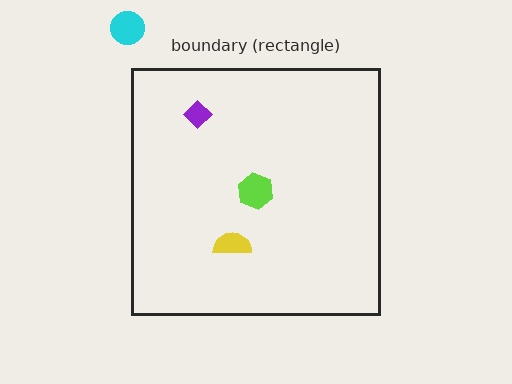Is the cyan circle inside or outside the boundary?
Outside.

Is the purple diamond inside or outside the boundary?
Inside.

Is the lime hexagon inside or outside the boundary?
Inside.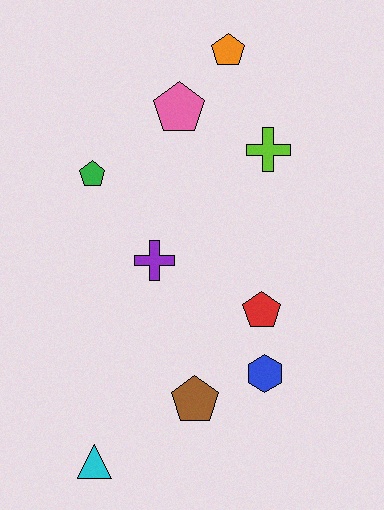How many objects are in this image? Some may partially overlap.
There are 9 objects.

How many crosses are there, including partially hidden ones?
There are 2 crosses.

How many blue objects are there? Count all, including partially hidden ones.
There is 1 blue object.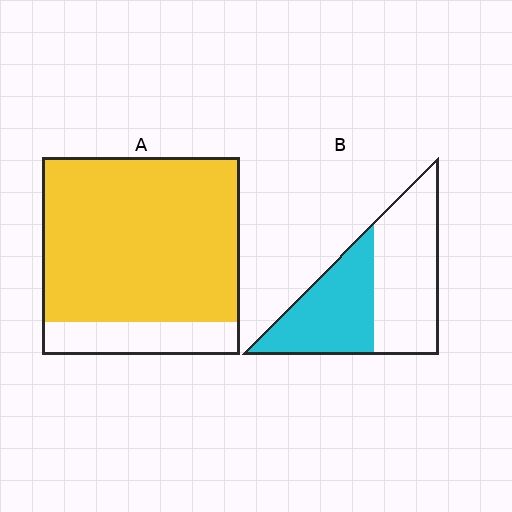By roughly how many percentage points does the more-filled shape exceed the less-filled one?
By roughly 40 percentage points (A over B).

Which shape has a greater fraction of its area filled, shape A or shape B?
Shape A.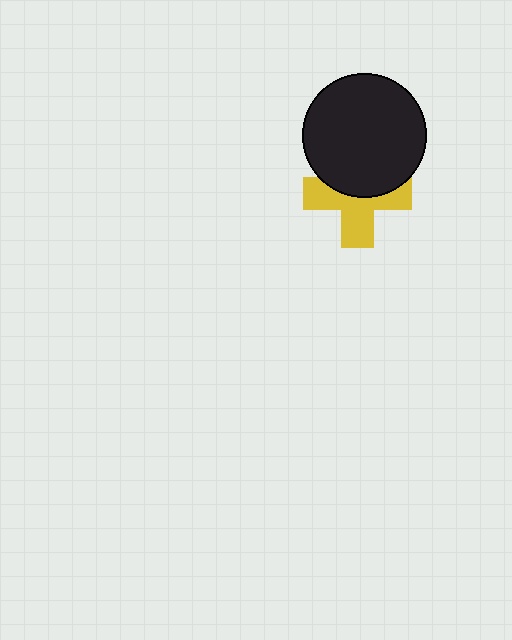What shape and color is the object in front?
The object in front is a black circle.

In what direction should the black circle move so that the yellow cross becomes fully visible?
The black circle should move up. That is the shortest direction to clear the overlap and leave the yellow cross fully visible.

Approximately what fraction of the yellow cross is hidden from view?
Roughly 43% of the yellow cross is hidden behind the black circle.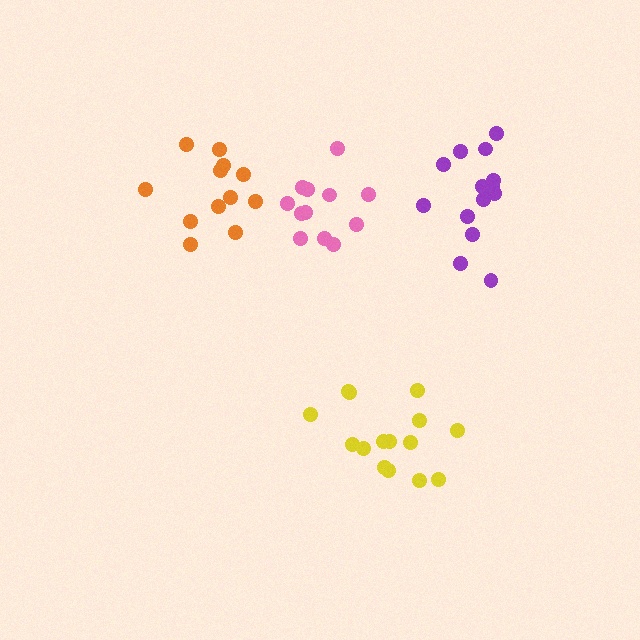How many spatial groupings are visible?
There are 4 spatial groupings.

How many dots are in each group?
Group 1: 12 dots, Group 2: 14 dots, Group 3: 15 dots, Group 4: 12 dots (53 total).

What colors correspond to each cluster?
The clusters are colored: orange, purple, yellow, pink.